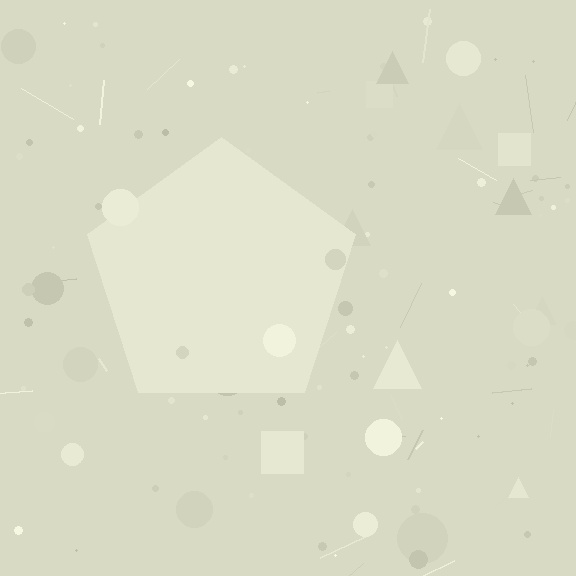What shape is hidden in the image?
A pentagon is hidden in the image.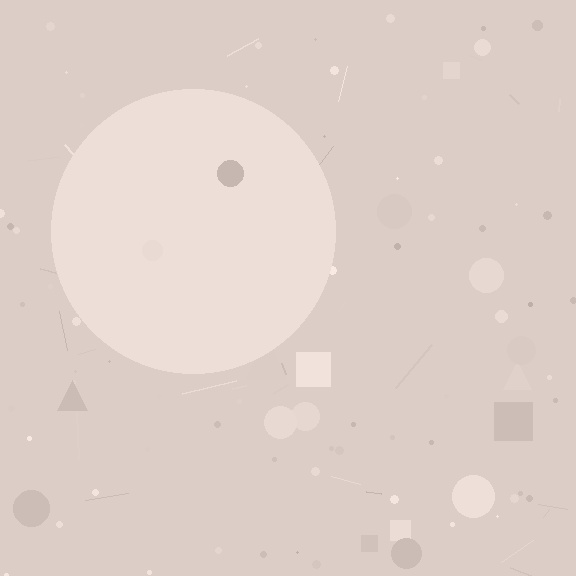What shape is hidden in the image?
A circle is hidden in the image.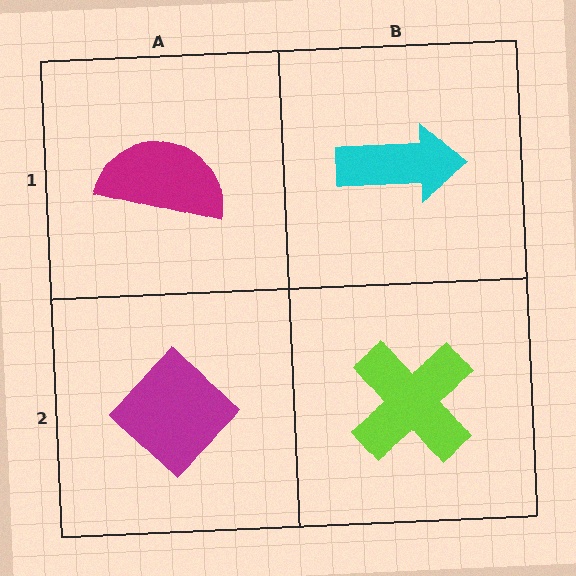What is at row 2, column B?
A lime cross.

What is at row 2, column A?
A magenta diamond.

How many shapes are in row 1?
2 shapes.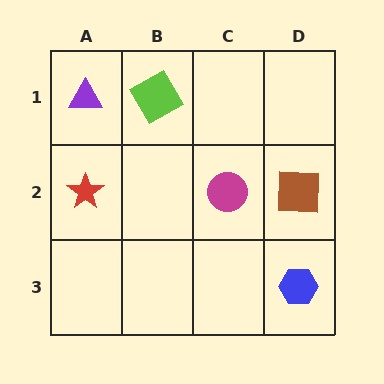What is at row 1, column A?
A purple triangle.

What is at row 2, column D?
A brown square.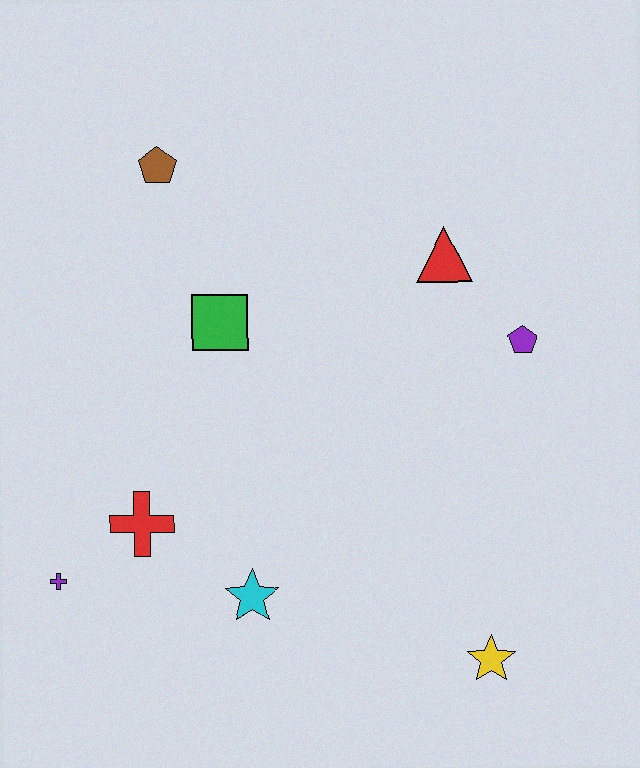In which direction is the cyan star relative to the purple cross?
The cyan star is to the right of the purple cross.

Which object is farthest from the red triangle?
The purple cross is farthest from the red triangle.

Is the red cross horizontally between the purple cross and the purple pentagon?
Yes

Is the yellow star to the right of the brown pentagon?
Yes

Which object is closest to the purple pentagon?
The red triangle is closest to the purple pentagon.